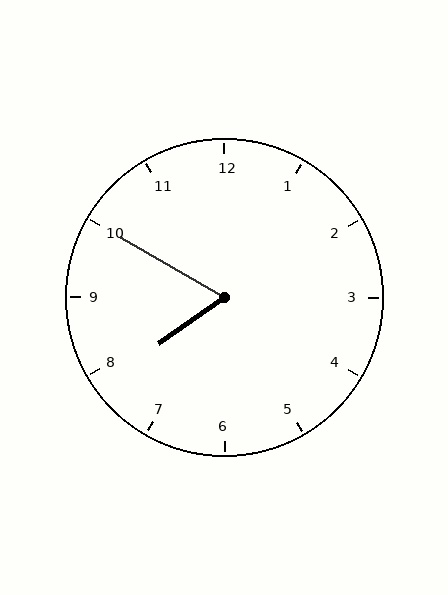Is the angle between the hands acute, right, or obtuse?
It is acute.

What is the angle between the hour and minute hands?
Approximately 65 degrees.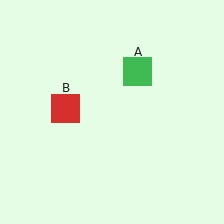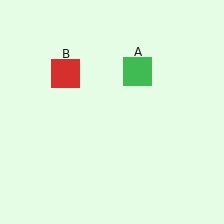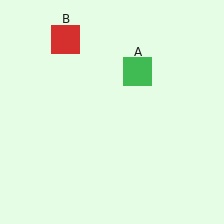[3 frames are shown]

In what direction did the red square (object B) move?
The red square (object B) moved up.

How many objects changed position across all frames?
1 object changed position: red square (object B).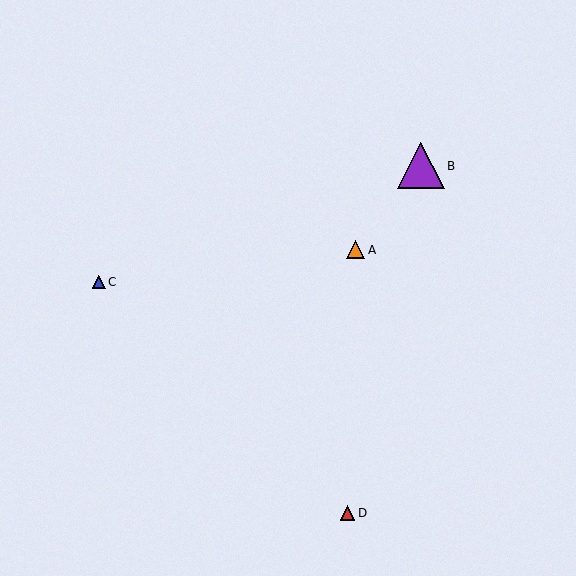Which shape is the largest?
The purple triangle (labeled B) is the largest.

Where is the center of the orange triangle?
The center of the orange triangle is at (356, 250).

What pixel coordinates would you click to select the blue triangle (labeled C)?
Click at (99, 282) to select the blue triangle C.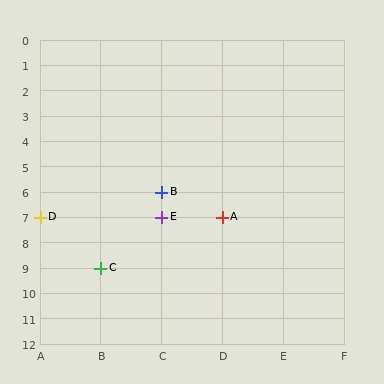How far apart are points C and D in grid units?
Points C and D are 1 column and 2 rows apart (about 2.2 grid units diagonally).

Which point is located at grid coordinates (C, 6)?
Point B is at (C, 6).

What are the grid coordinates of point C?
Point C is at grid coordinates (B, 9).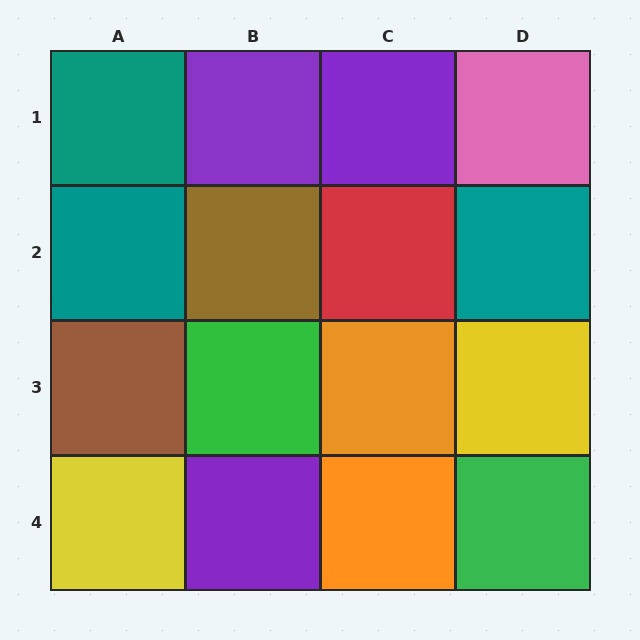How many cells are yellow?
2 cells are yellow.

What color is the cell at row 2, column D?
Teal.